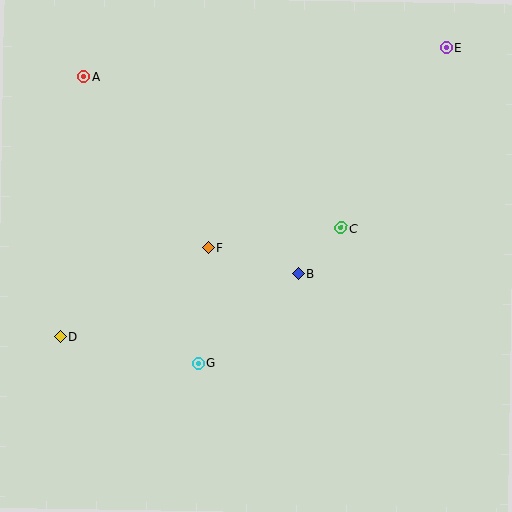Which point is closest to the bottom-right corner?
Point B is closest to the bottom-right corner.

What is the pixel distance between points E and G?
The distance between E and G is 402 pixels.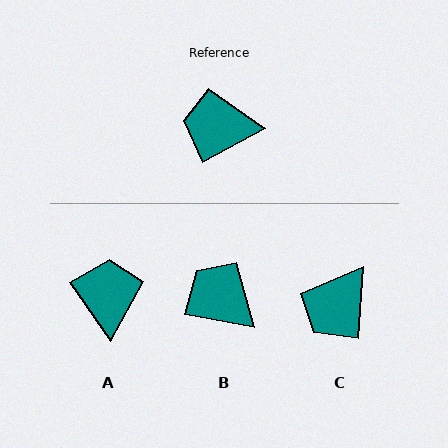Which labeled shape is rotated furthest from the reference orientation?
A, about 84 degrees away.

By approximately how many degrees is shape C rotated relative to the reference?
Approximately 58 degrees counter-clockwise.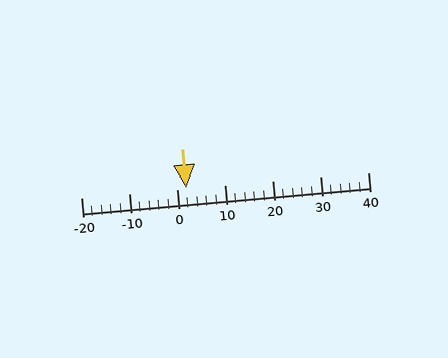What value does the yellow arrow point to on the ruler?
The yellow arrow points to approximately 2.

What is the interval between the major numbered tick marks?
The major tick marks are spaced 10 units apart.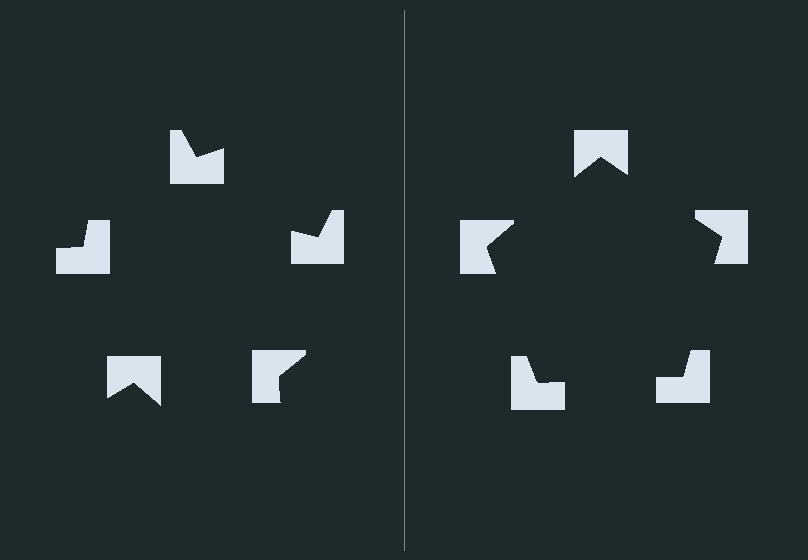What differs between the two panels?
The notched squares are positioned identically on both sides; only the wedge orientations differ. On the right they align to a pentagon; on the left they are misaligned.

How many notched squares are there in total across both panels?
10 — 5 on each side.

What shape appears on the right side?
An illusory pentagon.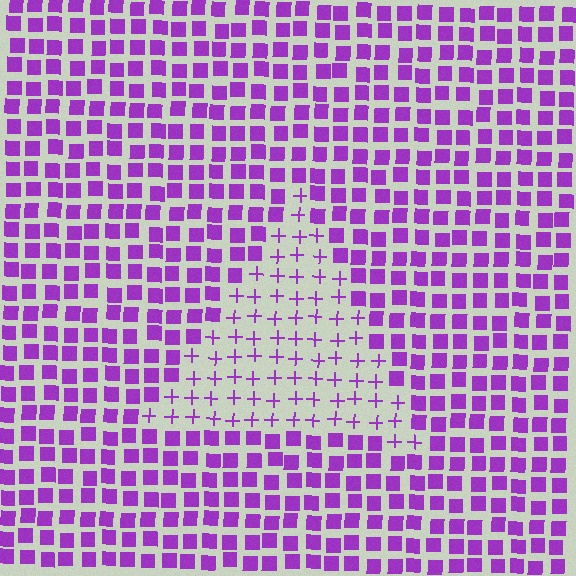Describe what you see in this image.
The image is filled with small purple elements arranged in a uniform grid. A triangle-shaped region contains plus signs, while the surrounding area contains squares. The boundary is defined purely by the change in element shape.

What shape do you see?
I see a triangle.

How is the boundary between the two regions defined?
The boundary is defined by a change in element shape: plus signs inside vs. squares outside. All elements share the same color and spacing.